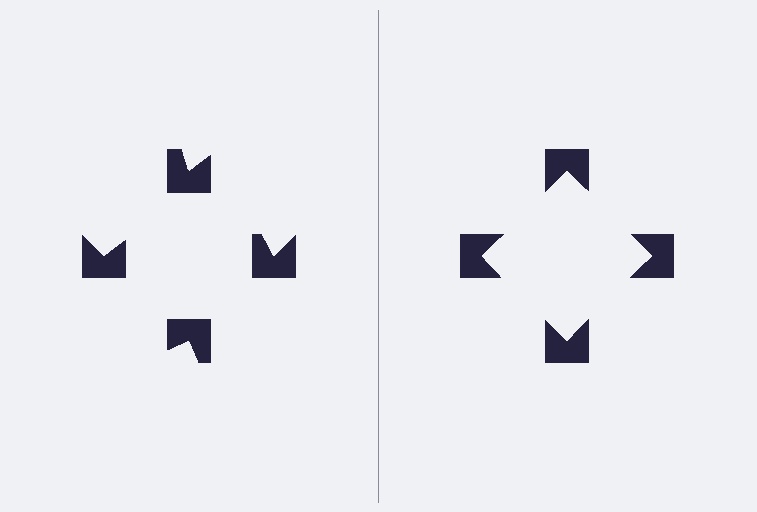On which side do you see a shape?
An illusory square appears on the right side. On the left side the wedge cuts are rotated, so no coherent shape forms.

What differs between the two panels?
The notched squares are positioned identically on both sides; only the wedge orientations differ. On the right they align to a square; on the left they are misaligned.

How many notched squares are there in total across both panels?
8 — 4 on each side.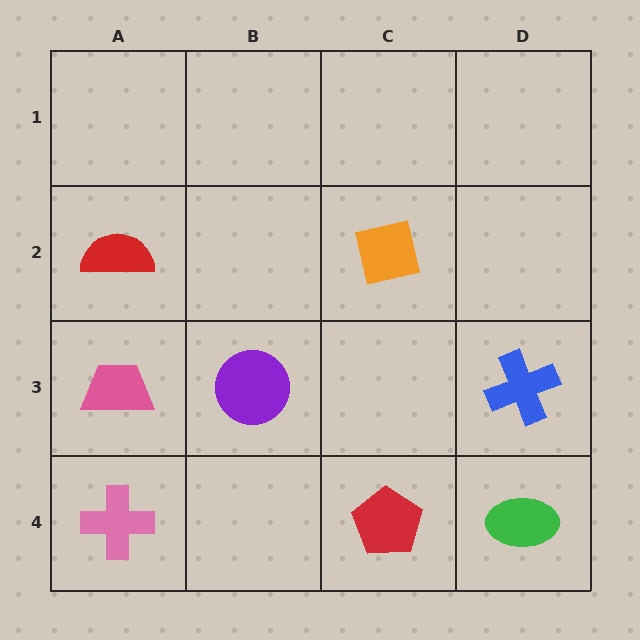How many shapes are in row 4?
3 shapes.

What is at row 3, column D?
A blue cross.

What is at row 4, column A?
A pink cross.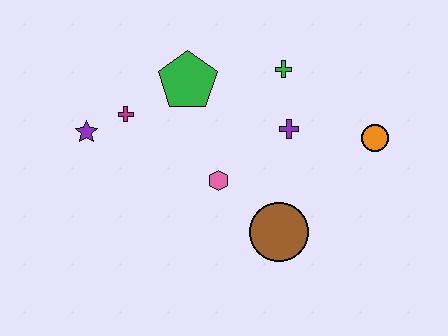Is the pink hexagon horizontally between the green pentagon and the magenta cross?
No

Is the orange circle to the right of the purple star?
Yes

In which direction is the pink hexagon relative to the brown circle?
The pink hexagon is to the left of the brown circle.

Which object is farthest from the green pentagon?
The orange circle is farthest from the green pentagon.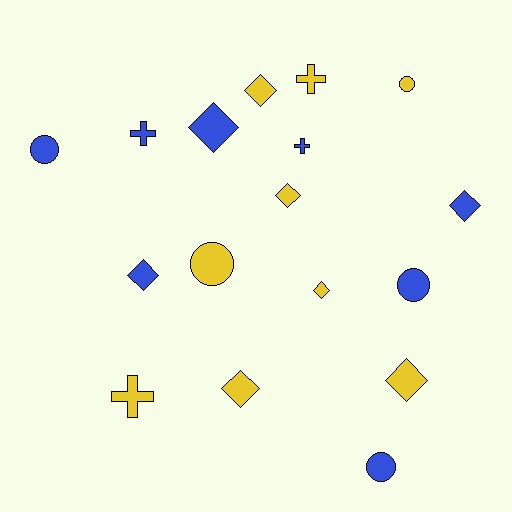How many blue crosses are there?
There are 2 blue crosses.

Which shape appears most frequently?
Diamond, with 8 objects.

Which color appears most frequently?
Yellow, with 9 objects.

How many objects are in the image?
There are 17 objects.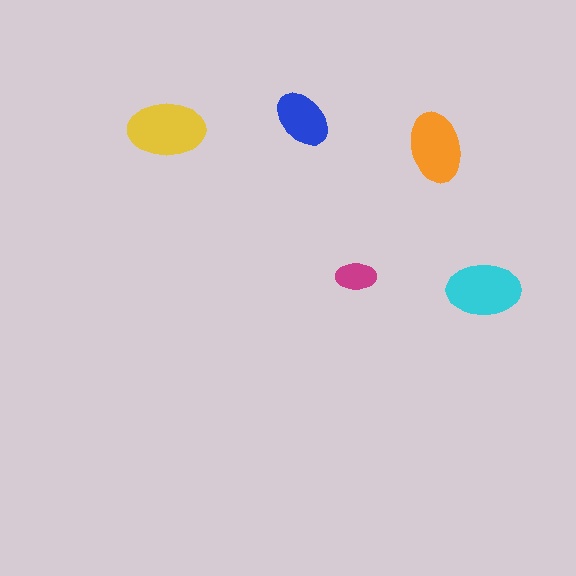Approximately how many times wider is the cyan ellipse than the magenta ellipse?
About 2 times wider.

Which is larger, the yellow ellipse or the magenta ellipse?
The yellow one.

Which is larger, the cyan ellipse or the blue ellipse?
The cyan one.